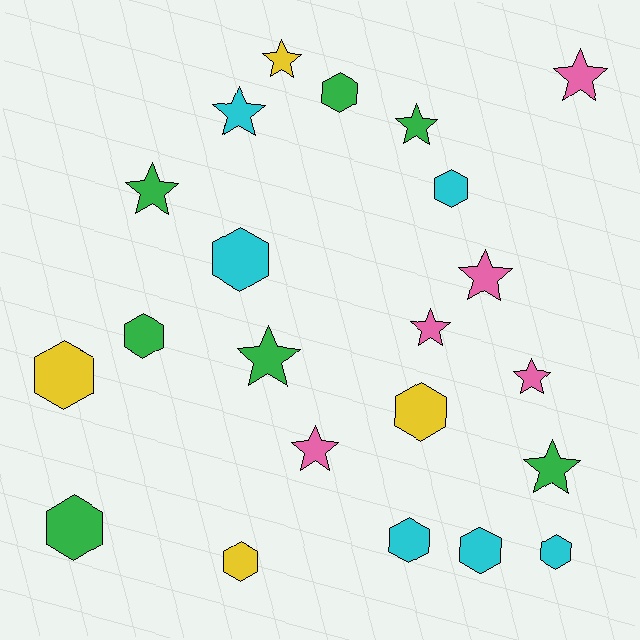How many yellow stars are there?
There is 1 yellow star.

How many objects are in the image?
There are 22 objects.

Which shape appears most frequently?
Hexagon, with 11 objects.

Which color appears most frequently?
Green, with 7 objects.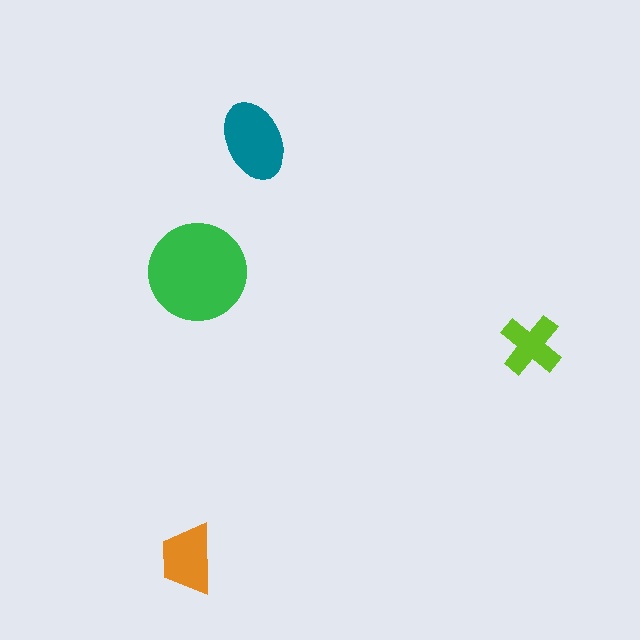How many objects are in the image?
There are 4 objects in the image.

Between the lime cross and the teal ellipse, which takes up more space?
The teal ellipse.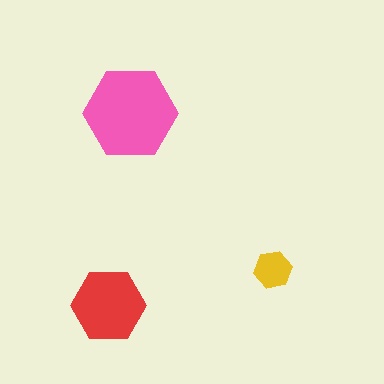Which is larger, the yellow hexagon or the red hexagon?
The red one.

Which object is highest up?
The pink hexagon is topmost.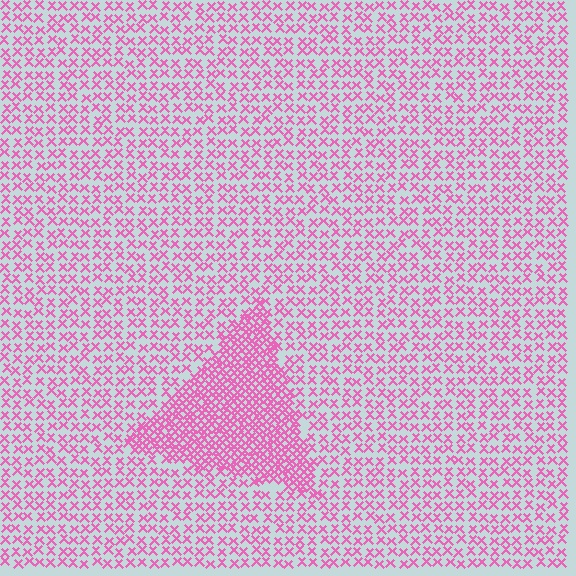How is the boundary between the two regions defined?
The boundary is defined by a change in element density (approximately 2.4x ratio). All elements are the same color, size, and shape.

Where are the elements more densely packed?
The elements are more densely packed inside the triangle boundary.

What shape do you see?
I see a triangle.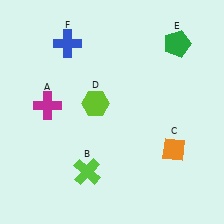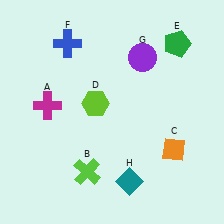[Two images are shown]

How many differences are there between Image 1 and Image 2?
There are 2 differences between the two images.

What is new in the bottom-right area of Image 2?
A teal diamond (H) was added in the bottom-right area of Image 2.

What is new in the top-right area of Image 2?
A purple circle (G) was added in the top-right area of Image 2.